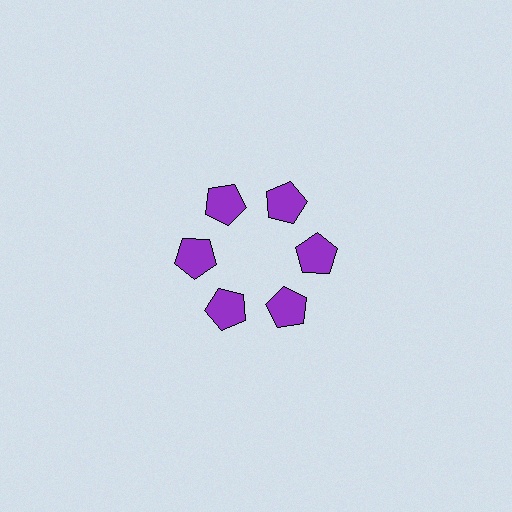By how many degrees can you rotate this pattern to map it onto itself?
The pattern maps onto itself every 60 degrees of rotation.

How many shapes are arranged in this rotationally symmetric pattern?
There are 6 shapes, arranged in 6 groups of 1.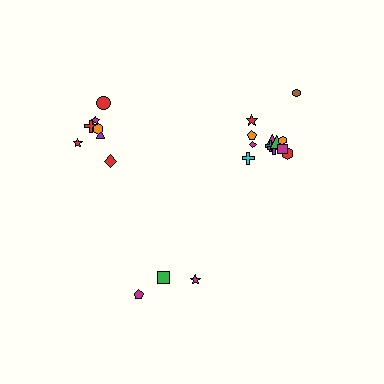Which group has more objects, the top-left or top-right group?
The top-right group.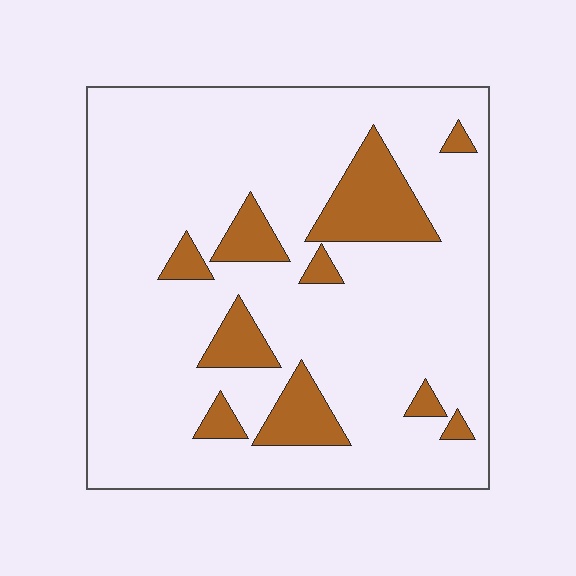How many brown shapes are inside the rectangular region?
10.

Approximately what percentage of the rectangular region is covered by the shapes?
Approximately 15%.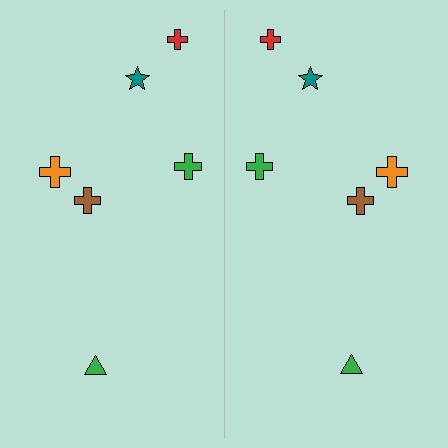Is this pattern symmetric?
Yes, this pattern has bilateral (reflection) symmetry.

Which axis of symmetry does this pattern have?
The pattern has a vertical axis of symmetry running through the center of the image.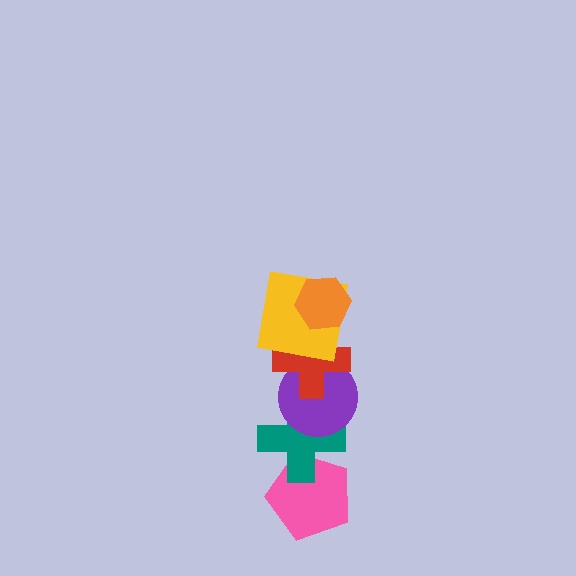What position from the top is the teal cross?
The teal cross is 5th from the top.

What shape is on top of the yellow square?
The orange hexagon is on top of the yellow square.